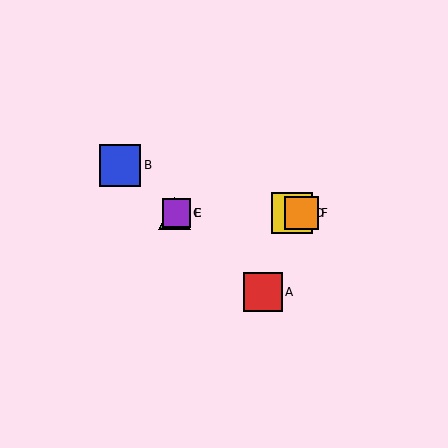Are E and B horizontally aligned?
No, E is at y≈213 and B is at y≈165.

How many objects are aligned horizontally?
4 objects (C, D, E, F) are aligned horizontally.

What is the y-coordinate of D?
Object D is at y≈213.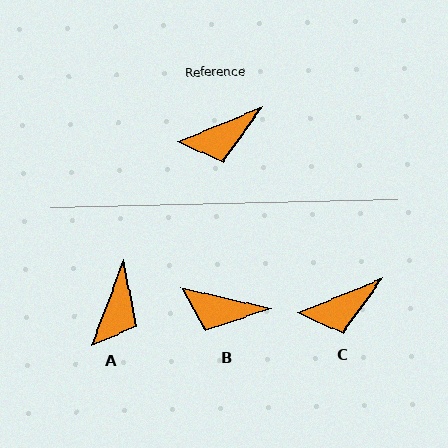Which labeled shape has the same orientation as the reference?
C.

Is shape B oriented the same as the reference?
No, it is off by about 35 degrees.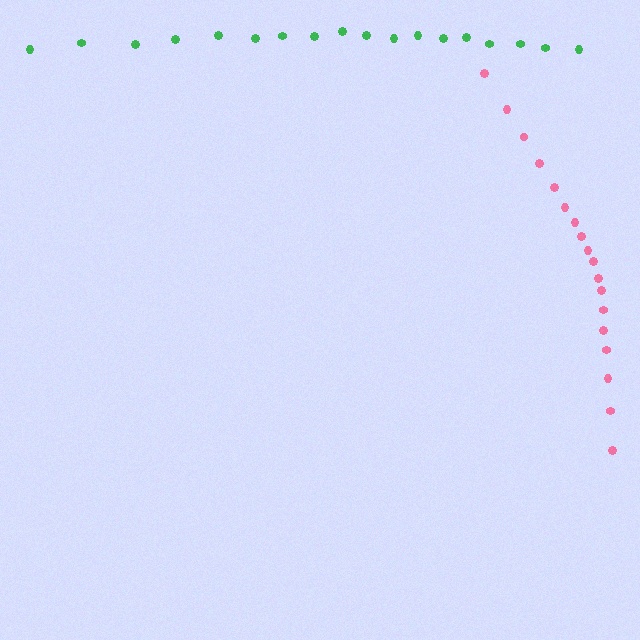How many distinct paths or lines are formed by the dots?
There are 2 distinct paths.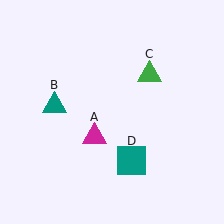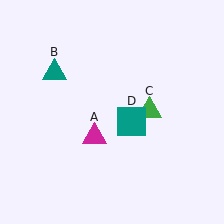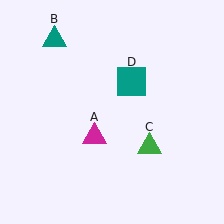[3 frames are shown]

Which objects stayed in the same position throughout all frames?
Magenta triangle (object A) remained stationary.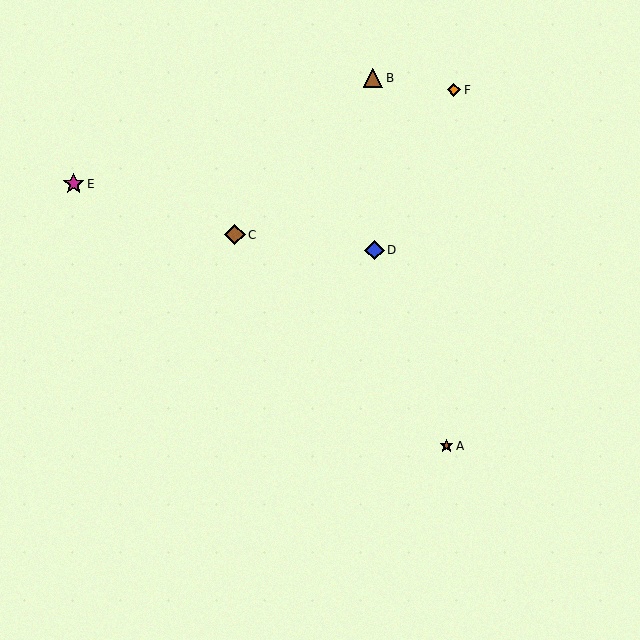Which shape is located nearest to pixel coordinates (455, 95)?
The orange diamond (labeled F) at (454, 90) is nearest to that location.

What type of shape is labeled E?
Shape E is a magenta star.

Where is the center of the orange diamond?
The center of the orange diamond is at (454, 90).